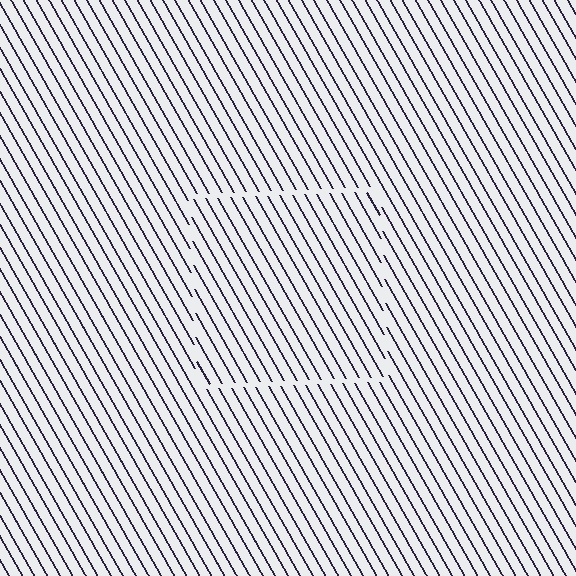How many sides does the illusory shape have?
4 sides — the line-ends trace a square.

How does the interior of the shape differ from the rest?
The interior of the shape contains the same grating, shifted by half a period — the contour is defined by the phase discontinuity where line-ends from the inner and outer gratings abut.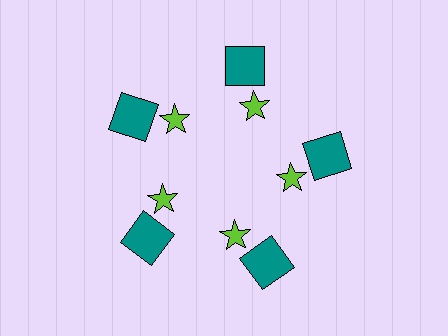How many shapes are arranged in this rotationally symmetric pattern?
There are 10 shapes, arranged in 5 groups of 2.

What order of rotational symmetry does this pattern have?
This pattern has 5-fold rotational symmetry.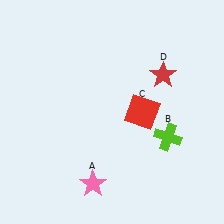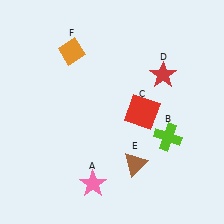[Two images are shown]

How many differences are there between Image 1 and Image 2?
There are 2 differences between the two images.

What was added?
A brown triangle (E), an orange diamond (F) were added in Image 2.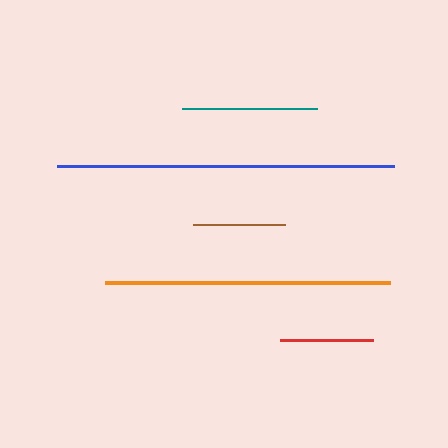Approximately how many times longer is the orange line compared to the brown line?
The orange line is approximately 3.1 times the length of the brown line.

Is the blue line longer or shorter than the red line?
The blue line is longer than the red line.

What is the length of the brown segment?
The brown segment is approximately 92 pixels long.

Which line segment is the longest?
The blue line is the longest at approximately 336 pixels.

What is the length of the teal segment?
The teal segment is approximately 135 pixels long.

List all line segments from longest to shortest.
From longest to shortest: blue, orange, teal, red, brown.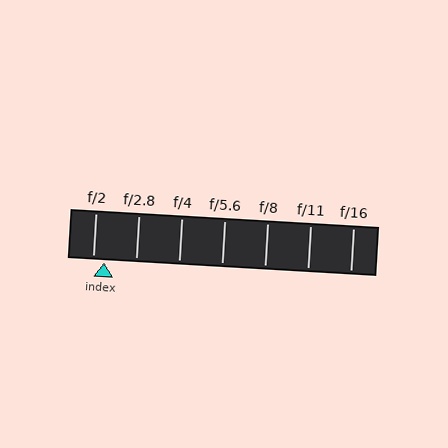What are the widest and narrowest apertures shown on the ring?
The widest aperture shown is f/2 and the narrowest is f/16.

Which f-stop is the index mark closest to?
The index mark is closest to f/2.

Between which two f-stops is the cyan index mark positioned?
The index mark is between f/2 and f/2.8.